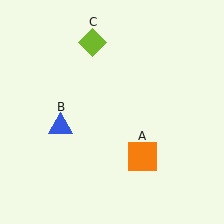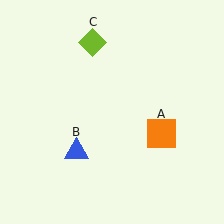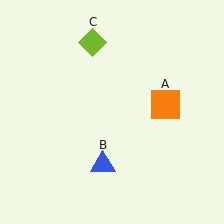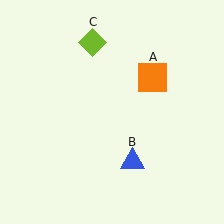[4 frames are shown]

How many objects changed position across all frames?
2 objects changed position: orange square (object A), blue triangle (object B).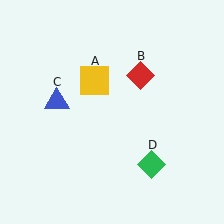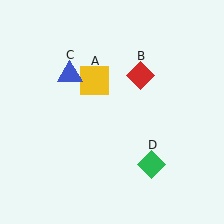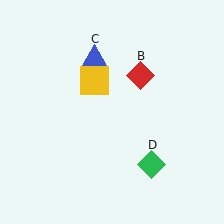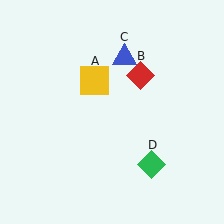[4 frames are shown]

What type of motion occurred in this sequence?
The blue triangle (object C) rotated clockwise around the center of the scene.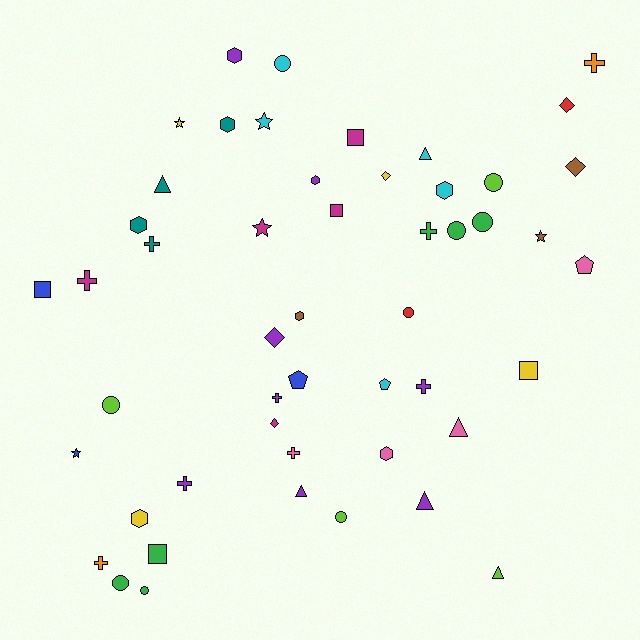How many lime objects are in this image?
There are 4 lime objects.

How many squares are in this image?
There are 5 squares.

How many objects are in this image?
There are 50 objects.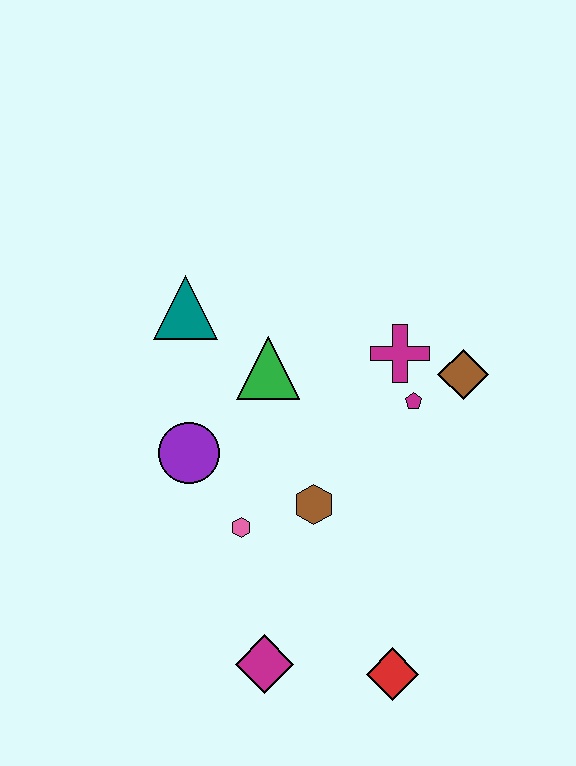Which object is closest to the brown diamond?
The magenta pentagon is closest to the brown diamond.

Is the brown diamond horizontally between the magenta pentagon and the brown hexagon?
No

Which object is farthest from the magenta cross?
The magenta diamond is farthest from the magenta cross.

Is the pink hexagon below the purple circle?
Yes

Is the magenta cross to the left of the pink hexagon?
No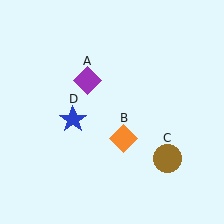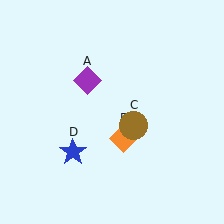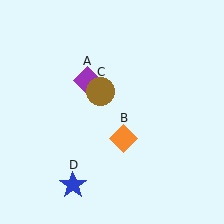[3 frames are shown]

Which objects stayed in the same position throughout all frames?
Purple diamond (object A) and orange diamond (object B) remained stationary.